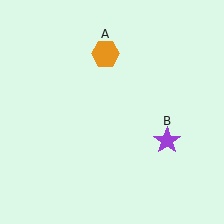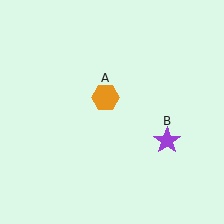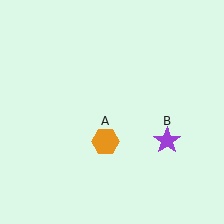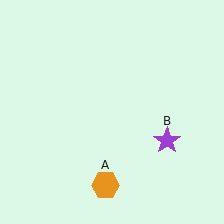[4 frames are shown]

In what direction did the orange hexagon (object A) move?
The orange hexagon (object A) moved down.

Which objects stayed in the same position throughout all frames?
Purple star (object B) remained stationary.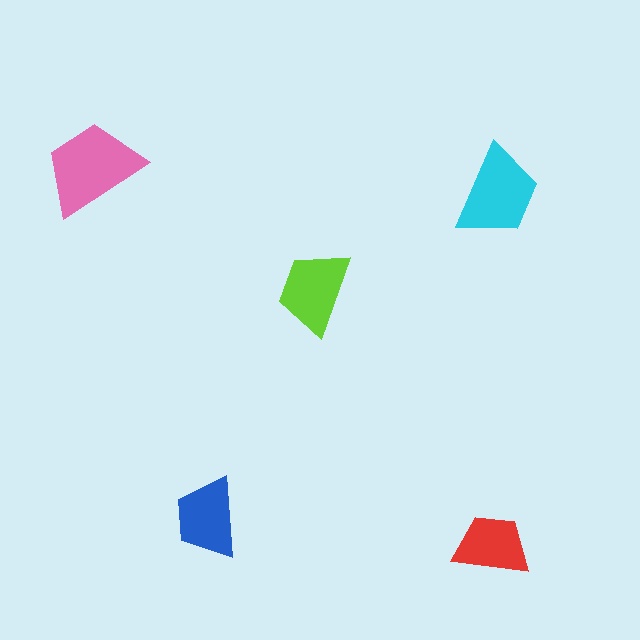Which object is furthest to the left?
The pink trapezoid is leftmost.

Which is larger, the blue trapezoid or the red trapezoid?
The blue one.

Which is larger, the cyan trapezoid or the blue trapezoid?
The cyan one.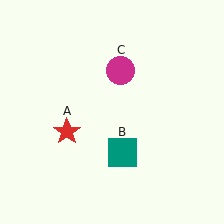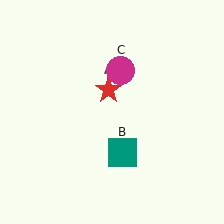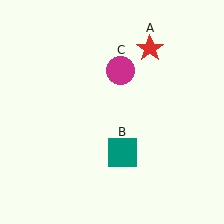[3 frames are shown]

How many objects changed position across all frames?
1 object changed position: red star (object A).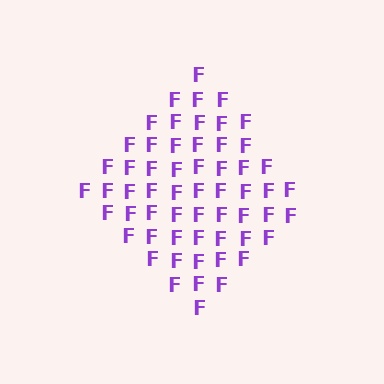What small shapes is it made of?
It is made of small letter F's.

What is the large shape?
The large shape is a diamond.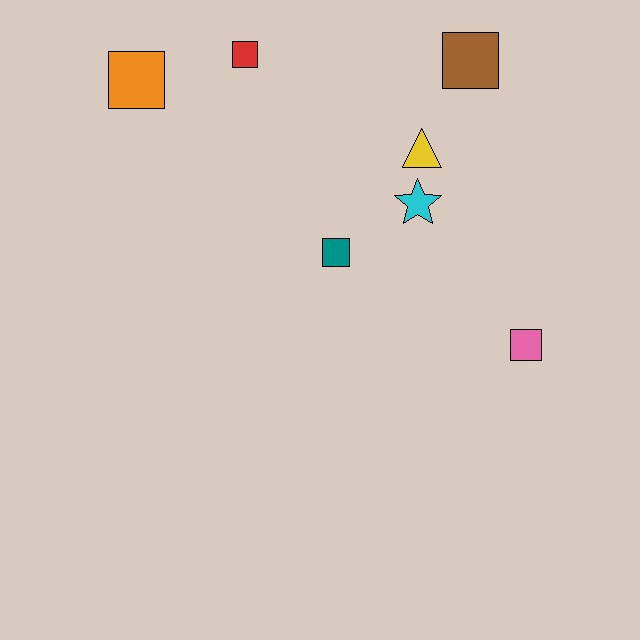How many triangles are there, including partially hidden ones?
There is 1 triangle.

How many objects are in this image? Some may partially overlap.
There are 7 objects.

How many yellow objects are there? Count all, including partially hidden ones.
There is 1 yellow object.